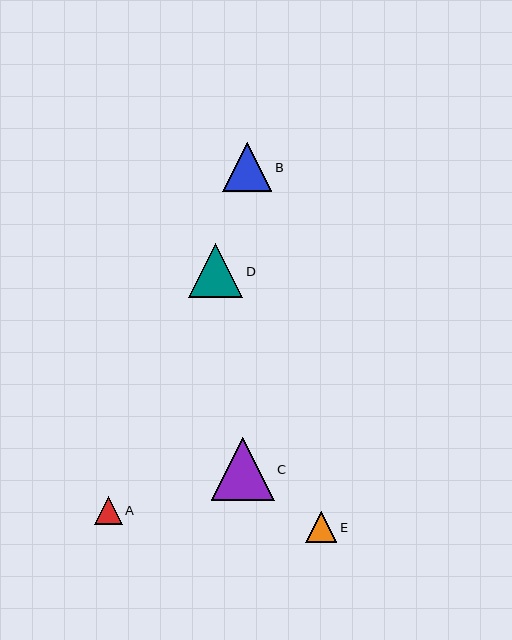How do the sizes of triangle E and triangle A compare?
Triangle E and triangle A are approximately the same size.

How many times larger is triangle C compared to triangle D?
Triangle C is approximately 1.2 times the size of triangle D.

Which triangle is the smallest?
Triangle A is the smallest with a size of approximately 28 pixels.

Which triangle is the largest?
Triangle C is the largest with a size of approximately 63 pixels.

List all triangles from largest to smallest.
From largest to smallest: C, D, B, E, A.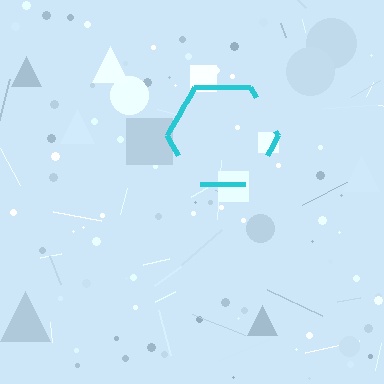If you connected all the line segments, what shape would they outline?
They would outline a hexagon.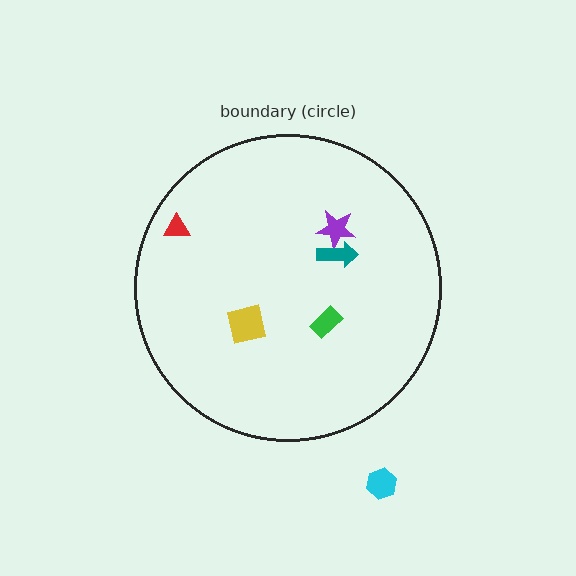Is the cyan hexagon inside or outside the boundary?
Outside.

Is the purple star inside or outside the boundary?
Inside.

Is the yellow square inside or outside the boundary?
Inside.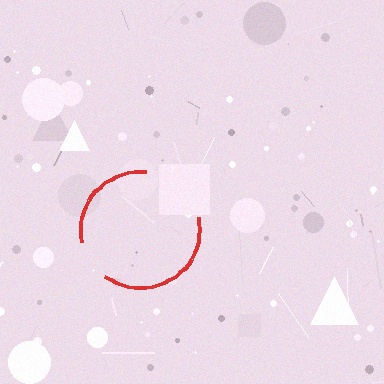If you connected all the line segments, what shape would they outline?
They would outline a circle.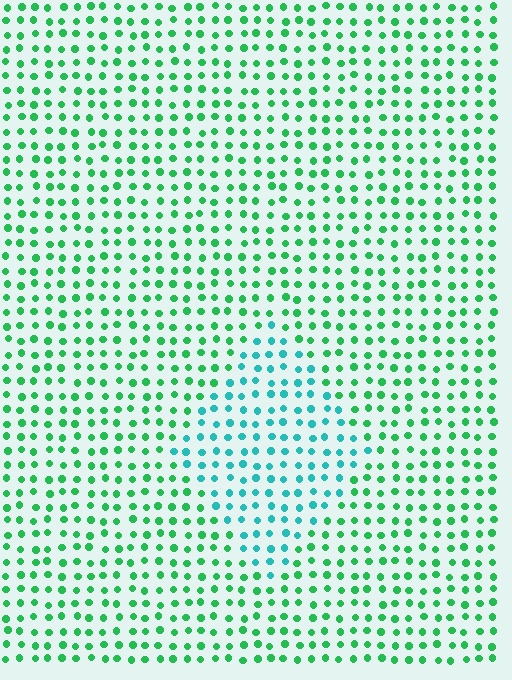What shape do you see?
I see a diamond.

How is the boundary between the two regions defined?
The boundary is defined purely by a slight shift in hue (about 39 degrees). Spacing, size, and orientation are identical on both sides.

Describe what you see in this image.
The image is filled with small green elements in a uniform arrangement. A diamond-shaped region is visible where the elements are tinted to a slightly different hue, forming a subtle color boundary.